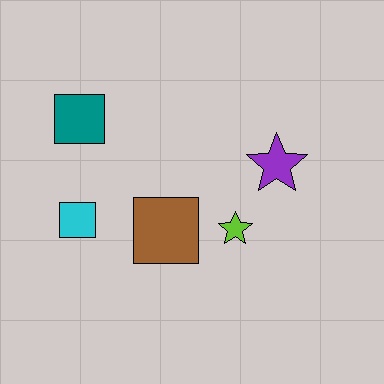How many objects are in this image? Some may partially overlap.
There are 5 objects.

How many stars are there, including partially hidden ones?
There are 2 stars.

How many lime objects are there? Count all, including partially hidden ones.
There is 1 lime object.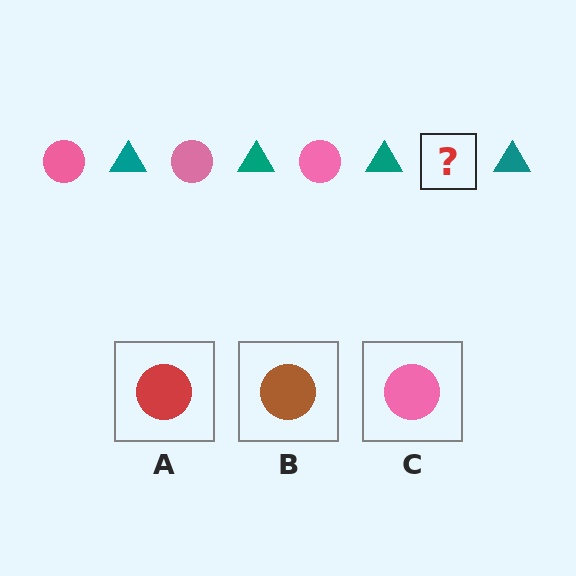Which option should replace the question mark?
Option C.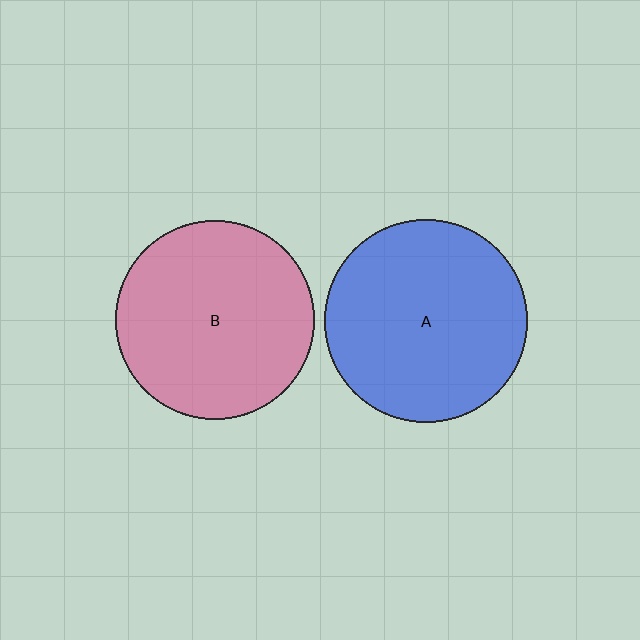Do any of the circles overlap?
No, none of the circles overlap.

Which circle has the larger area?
Circle A (blue).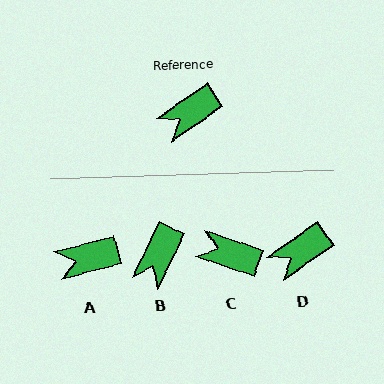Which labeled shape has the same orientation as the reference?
D.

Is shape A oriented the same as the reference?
No, it is off by about 21 degrees.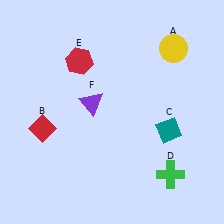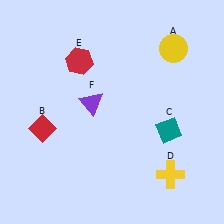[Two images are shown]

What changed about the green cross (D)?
In Image 1, D is green. In Image 2, it changed to yellow.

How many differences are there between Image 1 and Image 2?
There is 1 difference between the two images.